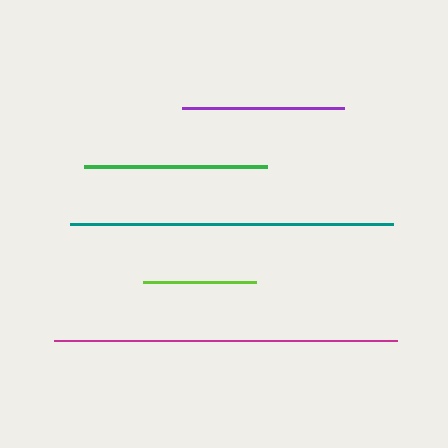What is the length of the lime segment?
The lime segment is approximately 113 pixels long.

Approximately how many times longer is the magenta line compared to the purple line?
The magenta line is approximately 2.1 times the length of the purple line.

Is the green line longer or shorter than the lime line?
The green line is longer than the lime line.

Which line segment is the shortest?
The lime line is the shortest at approximately 113 pixels.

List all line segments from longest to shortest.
From longest to shortest: magenta, teal, green, purple, lime.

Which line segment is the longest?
The magenta line is the longest at approximately 343 pixels.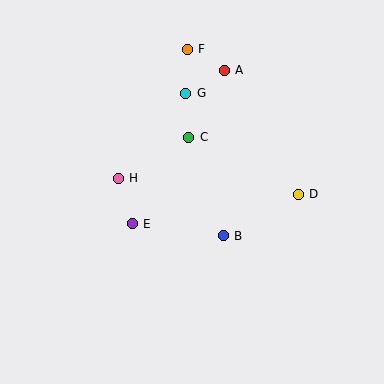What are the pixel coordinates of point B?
Point B is at (223, 236).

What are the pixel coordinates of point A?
Point A is at (224, 70).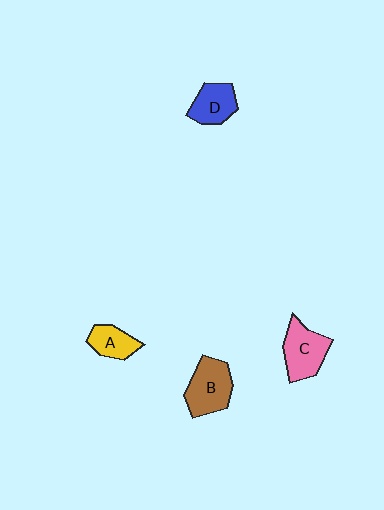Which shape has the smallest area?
Shape A (yellow).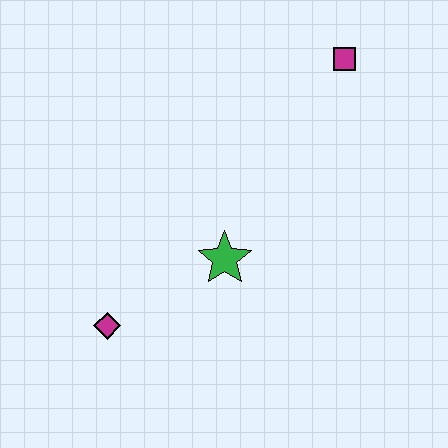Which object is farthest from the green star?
The magenta square is farthest from the green star.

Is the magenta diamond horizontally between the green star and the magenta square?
No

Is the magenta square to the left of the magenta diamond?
No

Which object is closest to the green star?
The magenta diamond is closest to the green star.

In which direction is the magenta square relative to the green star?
The magenta square is above the green star.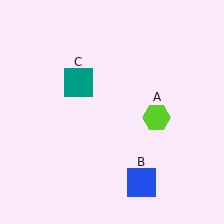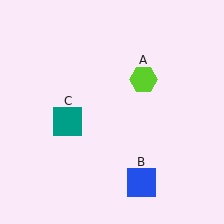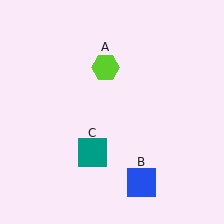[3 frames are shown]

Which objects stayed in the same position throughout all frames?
Blue square (object B) remained stationary.